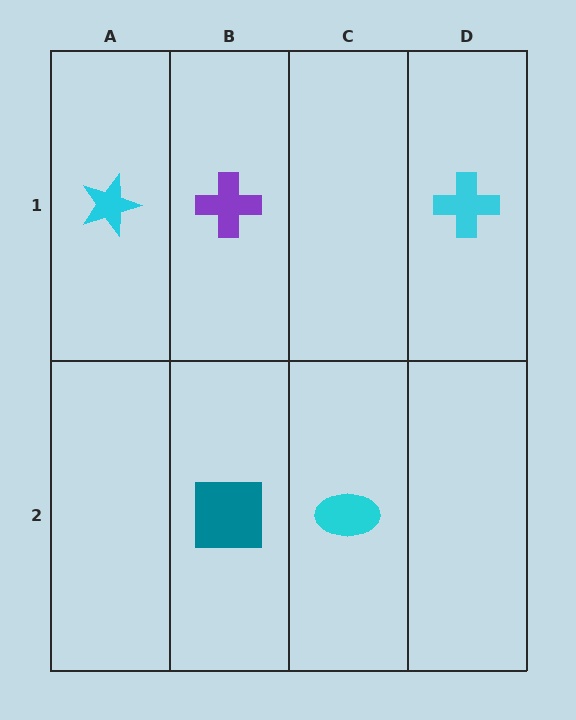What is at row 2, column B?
A teal square.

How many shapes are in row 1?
3 shapes.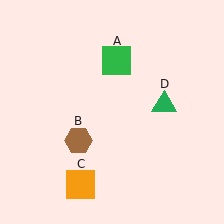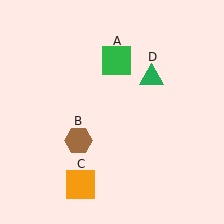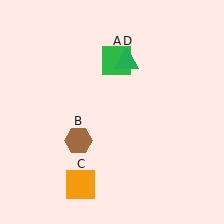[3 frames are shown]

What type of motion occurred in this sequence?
The green triangle (object D) rotated counterclockwise around the center of the scene.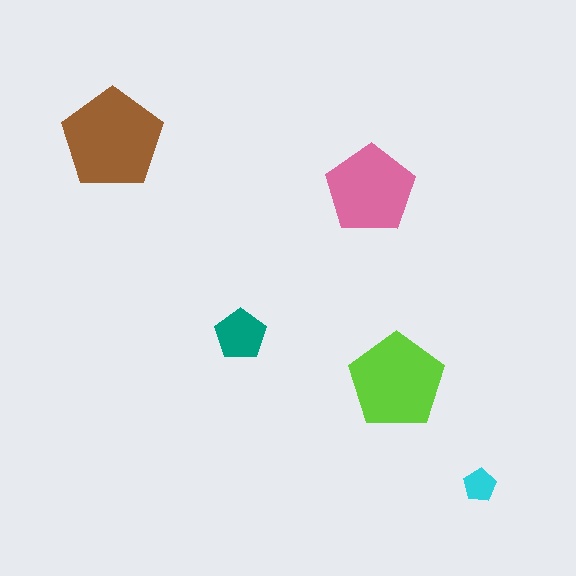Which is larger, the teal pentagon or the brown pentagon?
The brown one.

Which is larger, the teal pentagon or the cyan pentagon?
The teal one.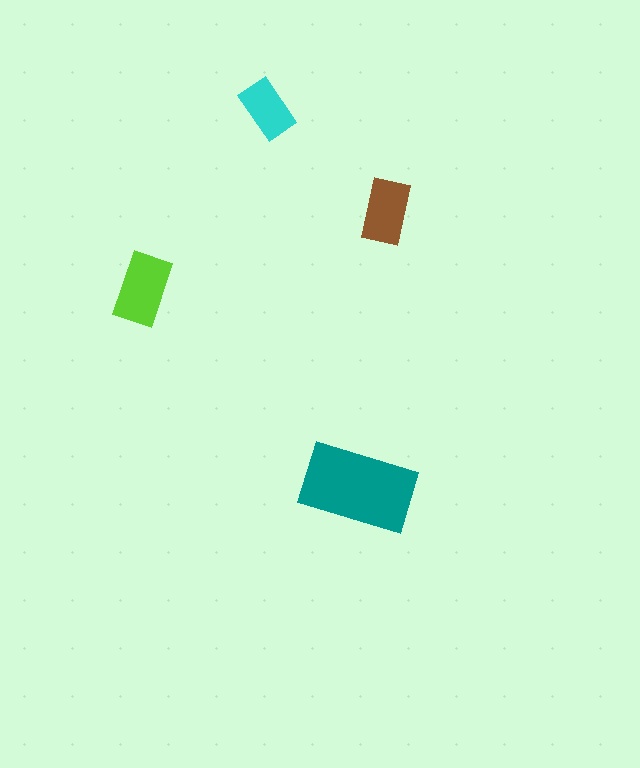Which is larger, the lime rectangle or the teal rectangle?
The teal one.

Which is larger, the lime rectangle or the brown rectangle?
The lime one.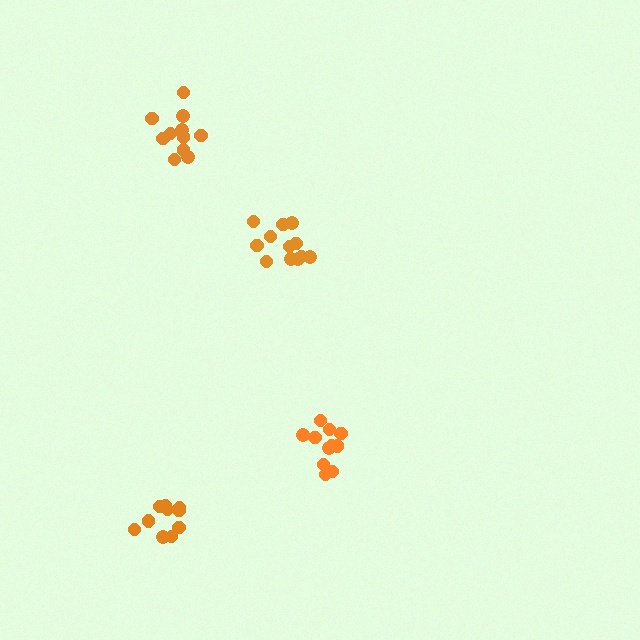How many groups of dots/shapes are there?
There are 4 groups.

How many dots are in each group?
Group 1: 11 dots, Group 2: 12 dots, Group 3: 11 dots, Group 4: 10 dots (44 total).